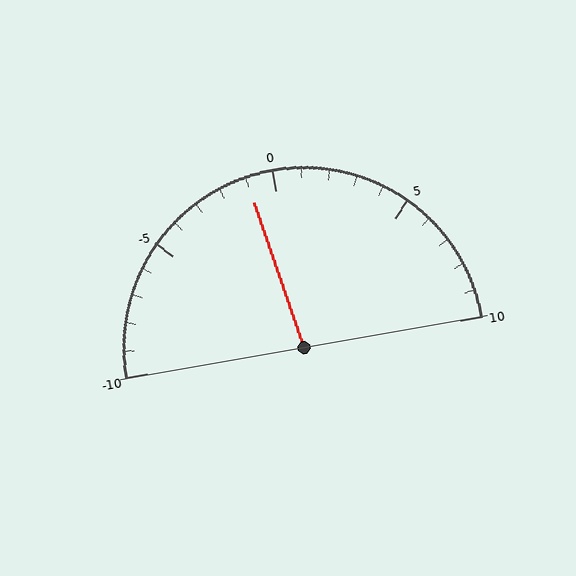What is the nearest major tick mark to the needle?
The nearest major tick mark is 0.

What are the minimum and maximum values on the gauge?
The gauge ranges from -10 to 10.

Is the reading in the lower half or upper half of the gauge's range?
The reading is in the lower half of the range (-10 to 10).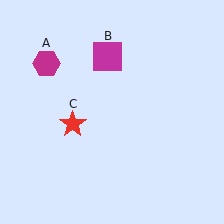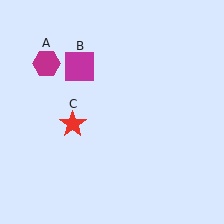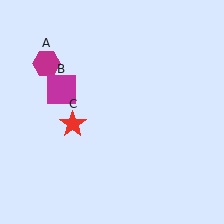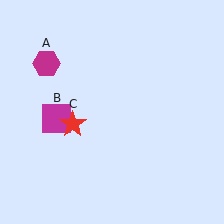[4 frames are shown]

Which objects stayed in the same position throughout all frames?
Magenta hexagon (object A) and red star (object C) remained stationary.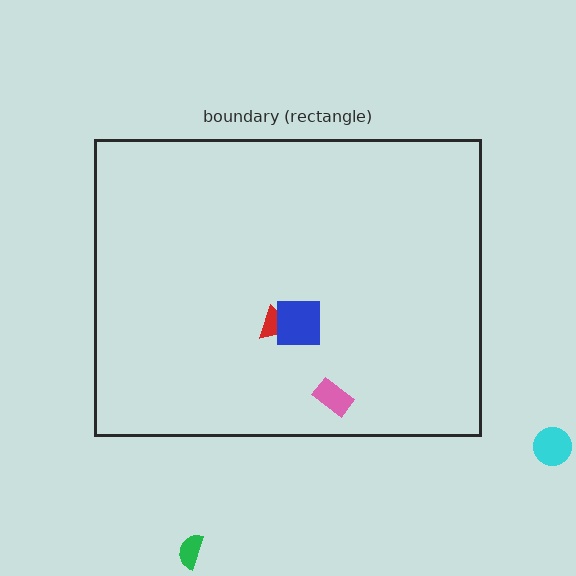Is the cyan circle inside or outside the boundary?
Outside.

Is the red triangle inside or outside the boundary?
Inside.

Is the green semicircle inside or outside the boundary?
Outside.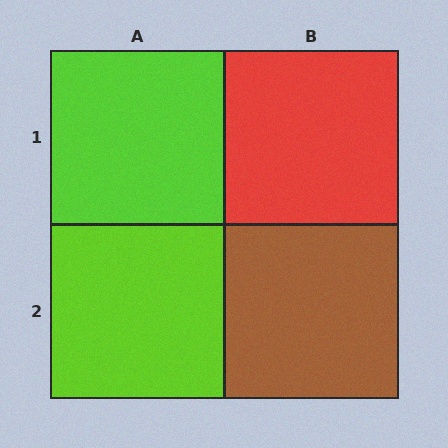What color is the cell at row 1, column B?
Red.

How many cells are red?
1 cell is red.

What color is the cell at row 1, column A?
Lime.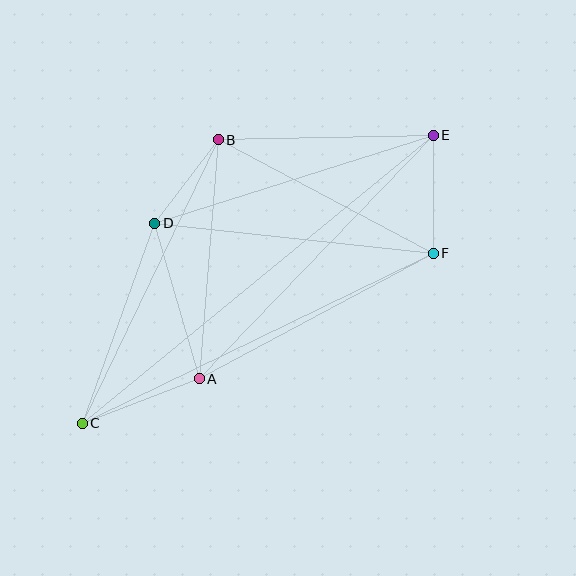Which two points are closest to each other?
Points B and D are closest to each other.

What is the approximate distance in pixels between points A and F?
The distance between A and F is approximately 266 pixels.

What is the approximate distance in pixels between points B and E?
The distance between B and E is approximately 215 pixels.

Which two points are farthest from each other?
Points C and E are farthest from each other.